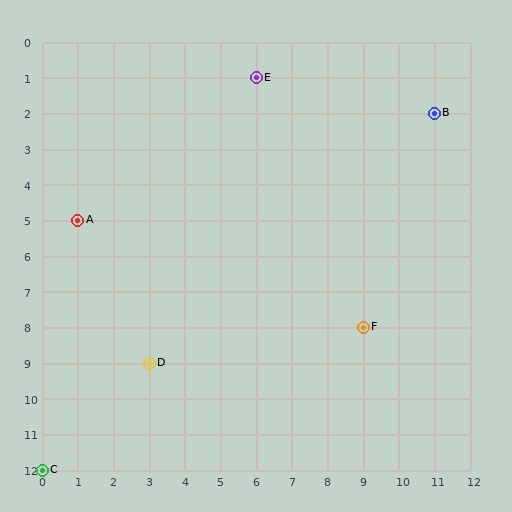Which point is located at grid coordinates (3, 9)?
Point D is at (3, 9).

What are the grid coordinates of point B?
Point B is at grid coordinates (11, 2).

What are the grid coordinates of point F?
Point F is at grid coordinates (9, 8).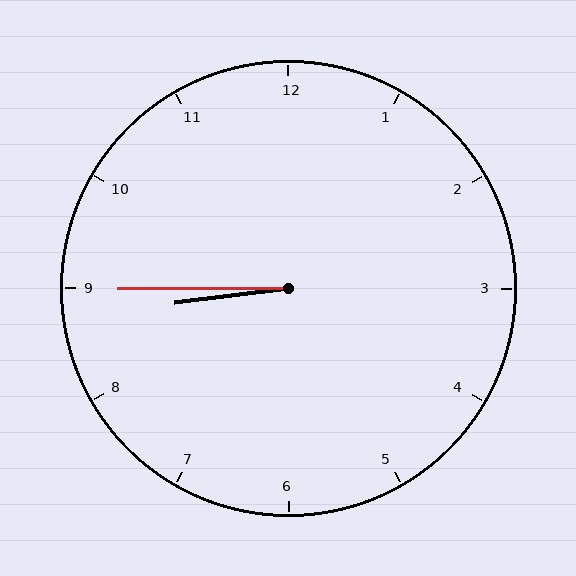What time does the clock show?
8:45.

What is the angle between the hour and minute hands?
Approximately 8 degrees.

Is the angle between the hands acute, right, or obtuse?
It is acute.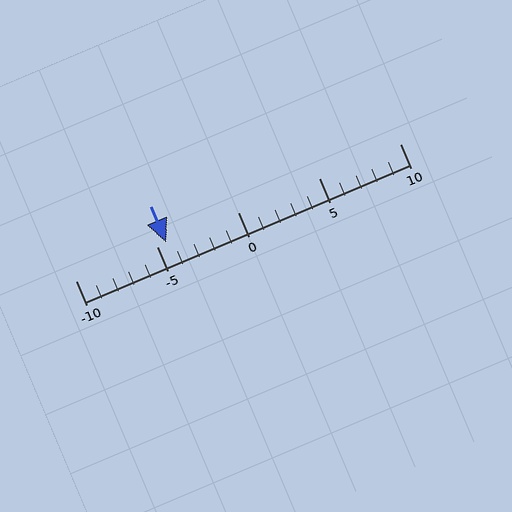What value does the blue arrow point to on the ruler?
The blue arrow points to approximately -4.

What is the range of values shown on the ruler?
The ruler shows values from -10 to 10.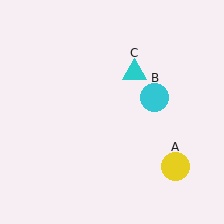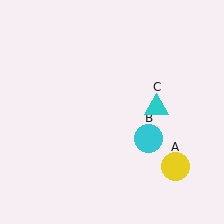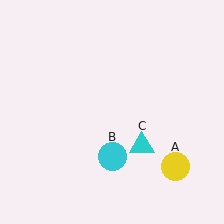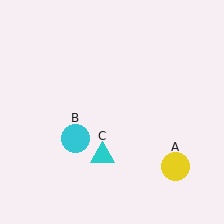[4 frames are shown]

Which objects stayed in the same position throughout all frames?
Yellow circle (object A) remained stationary.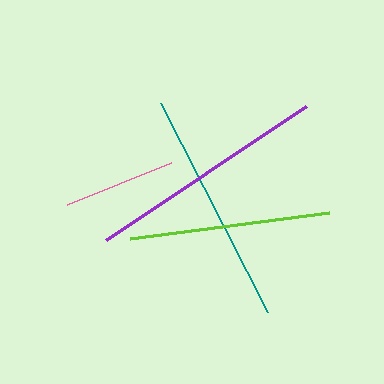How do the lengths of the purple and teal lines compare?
The purple and teal lines are approximately the same length.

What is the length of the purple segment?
The purple segment is approximately 240 pixels long.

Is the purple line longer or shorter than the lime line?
The purple line is longer than the lime line.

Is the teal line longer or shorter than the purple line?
The purple line is longer than the teal line.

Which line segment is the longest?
The purple line is the longest at approximately 240 pixels.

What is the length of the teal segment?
The teal segment is approximately 235 pixels long.